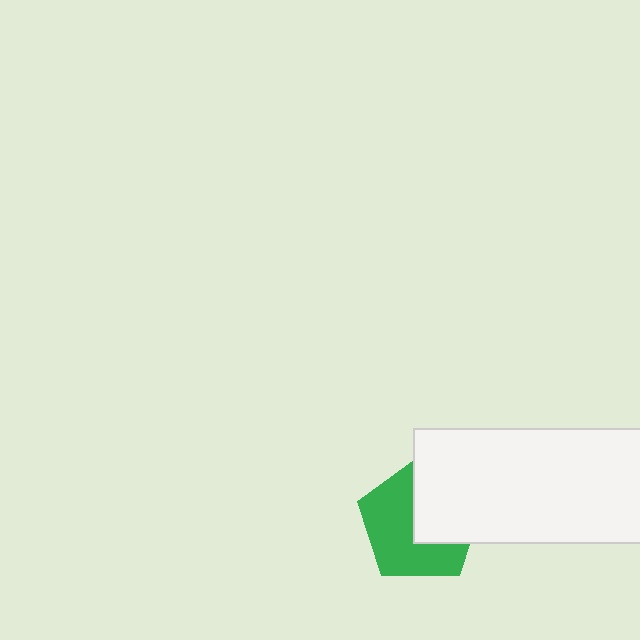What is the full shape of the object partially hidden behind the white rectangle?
The partially hidden object is a green pentagon.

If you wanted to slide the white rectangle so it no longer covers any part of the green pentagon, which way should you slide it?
Slide it right — that is the most direct way to separate the two shapes.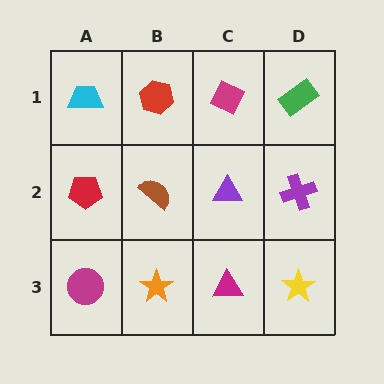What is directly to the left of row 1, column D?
A magenta diamond.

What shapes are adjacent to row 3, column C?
A purple triangle (row 2, column C), an orange star (row 3, column B), a yellow star (row 3, column D).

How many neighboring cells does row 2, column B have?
4.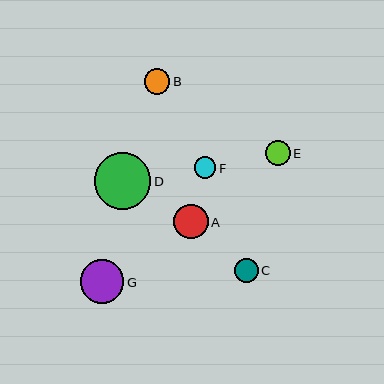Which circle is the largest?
Circle D is the largest with a size of approximately 57 pixels.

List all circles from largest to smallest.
From largest to smallest: D, G, A, B, E, C, F.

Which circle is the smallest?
Circle F is the smallest with a size of approximately 22 pixels.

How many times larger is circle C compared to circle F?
Circle C is approximately 1.1 times the size of circle F.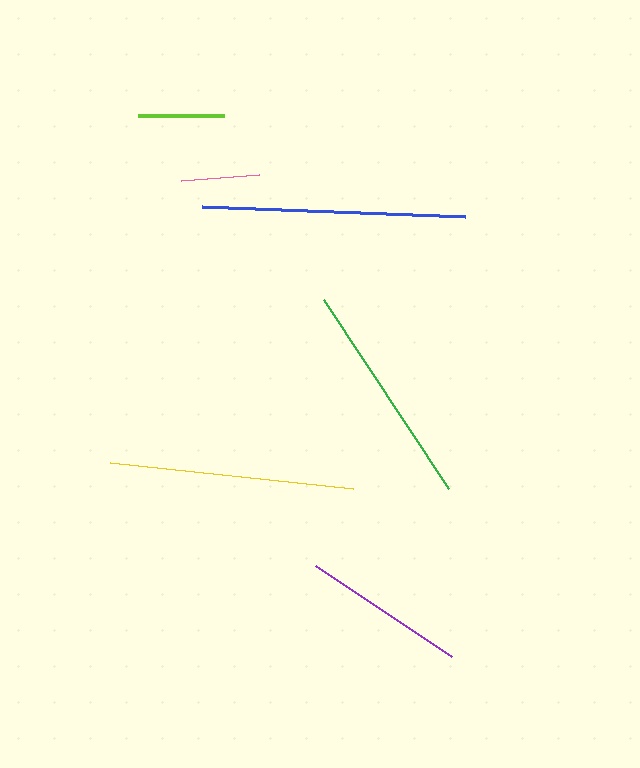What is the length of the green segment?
The green segment is approximately 227 pixels long.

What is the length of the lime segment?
The lime segment is approximately 86 pixels long.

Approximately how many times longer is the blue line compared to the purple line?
The blue line is approximately 1.6 times the length of the purple line.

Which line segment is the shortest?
The pink line is the shortest at approximately 79 pixels.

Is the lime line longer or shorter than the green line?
The green line is longer than the lime line.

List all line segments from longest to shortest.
From longest to shortest: blue, yellow, green, purple, lime, pink.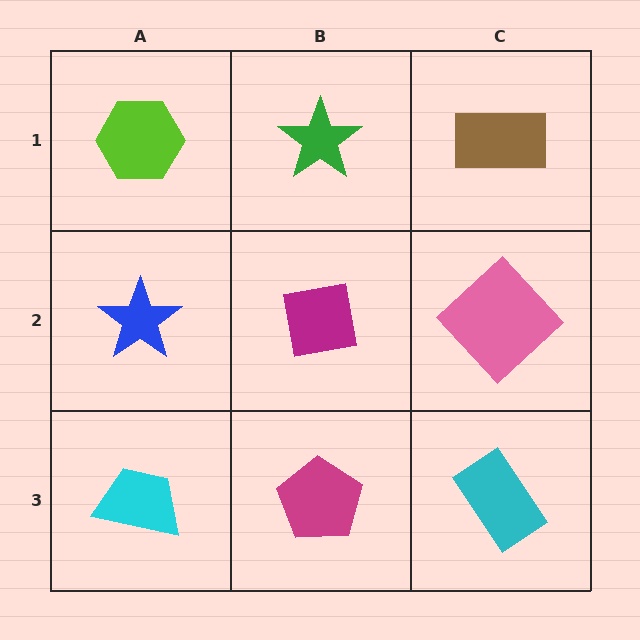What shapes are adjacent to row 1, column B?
A magenta square (row 2, column B), a lime hexagon (row 1, column A), a brown rectangle (row 1, column C).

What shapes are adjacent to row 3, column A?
A blue star (row 2, column A), a magenta pentagon (row 3, column B).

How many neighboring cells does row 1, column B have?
3.